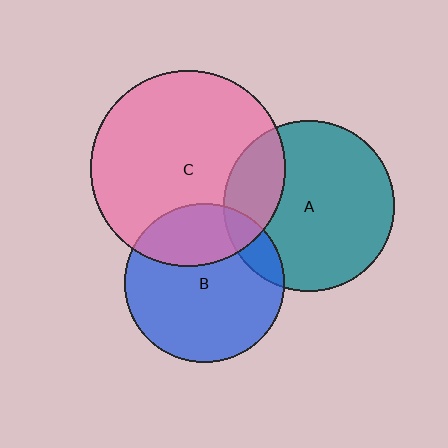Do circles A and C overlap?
Yes.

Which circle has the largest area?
Circle C (pink).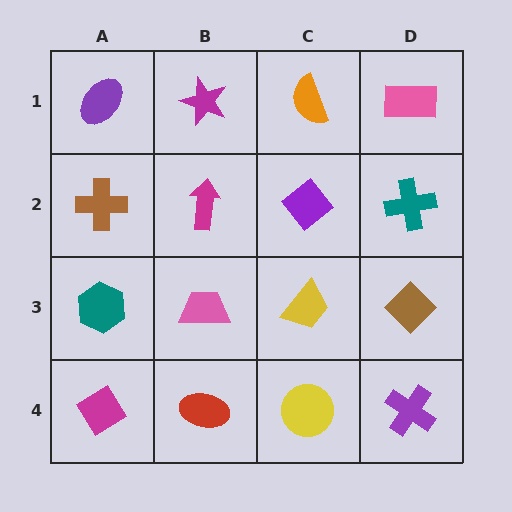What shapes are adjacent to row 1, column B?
A magenta arrow (row 2, column B), a purple ellipse (row 1, column A), an orange semicircle (row 1, column C).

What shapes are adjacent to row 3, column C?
A purple diamond (row 2, column C), a yellow circle (row 4, column C), a pink trapezoid (row 3, column B), a brown diamond (row 3, column D).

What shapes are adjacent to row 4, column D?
A brown diamond (row 3, column D), a yellow circle (row 4, column C).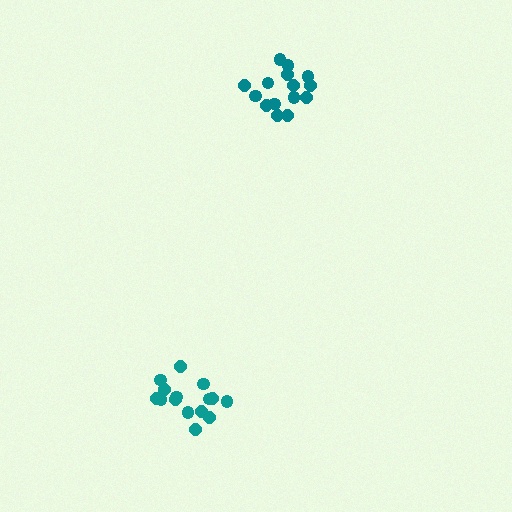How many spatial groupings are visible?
There are 2 spatial groupings.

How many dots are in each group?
Group 1: 15 dots, Group 2: 15 dots (30 total).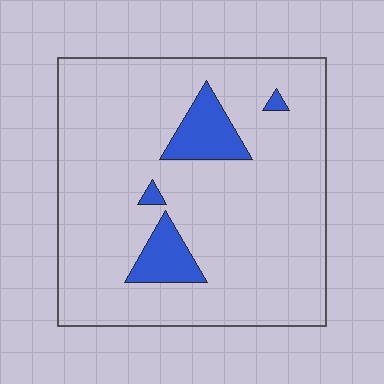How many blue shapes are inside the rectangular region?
4.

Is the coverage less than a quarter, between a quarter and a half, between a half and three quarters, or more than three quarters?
Less than a quarter.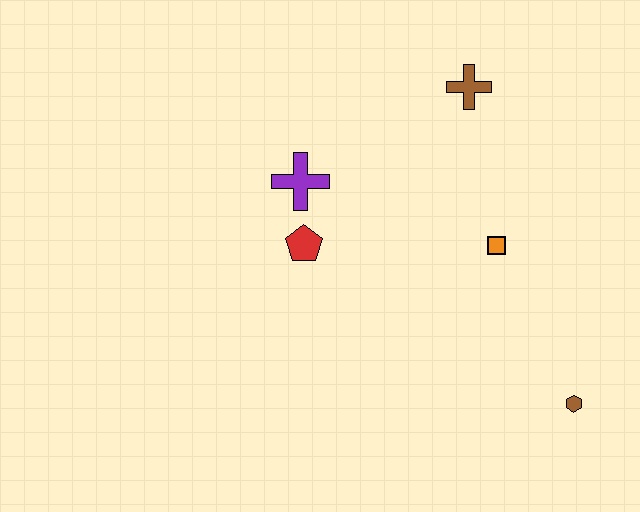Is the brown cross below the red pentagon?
No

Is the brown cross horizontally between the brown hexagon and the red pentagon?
Yes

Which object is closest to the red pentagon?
The purple cross is closest to the red pentagon.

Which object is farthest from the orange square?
The purple cross is farthest from the orange square.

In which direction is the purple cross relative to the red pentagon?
The purple cross is above the red pentagon.